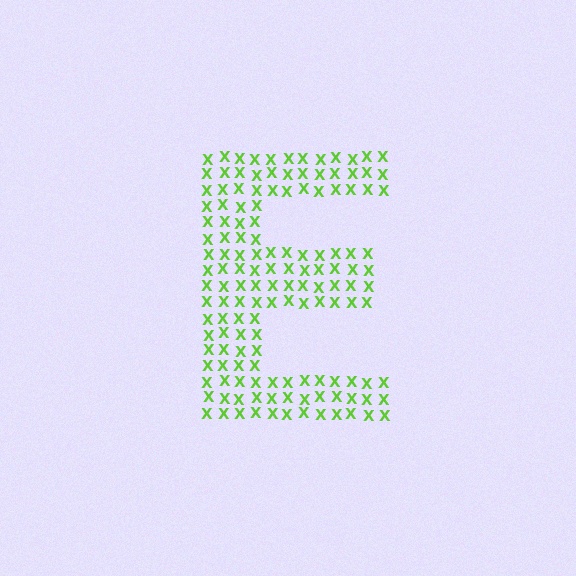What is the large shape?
The large shape is the letter E.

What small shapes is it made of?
It is made of small letter X's.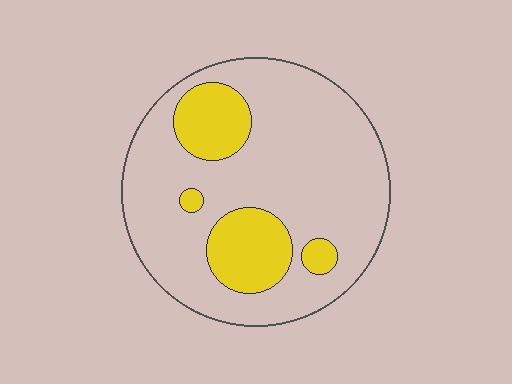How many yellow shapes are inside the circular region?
4.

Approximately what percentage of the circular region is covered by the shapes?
Approximately 20%.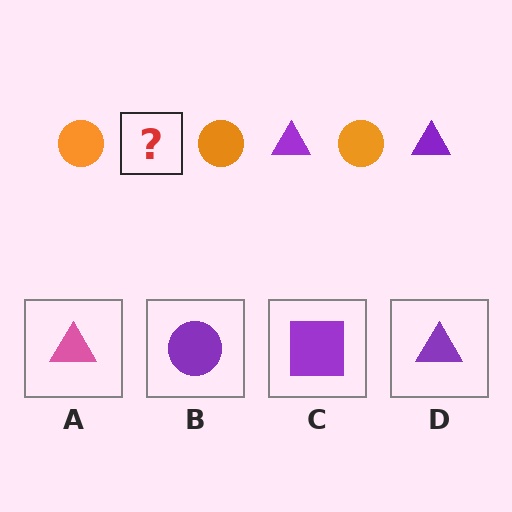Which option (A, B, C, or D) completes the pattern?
D.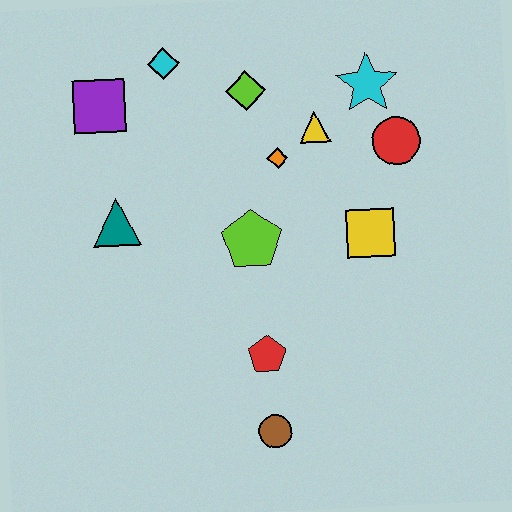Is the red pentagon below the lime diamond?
Yes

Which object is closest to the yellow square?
The red circle is closest to the yellow square.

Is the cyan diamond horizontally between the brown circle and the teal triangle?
Yes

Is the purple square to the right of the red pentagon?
No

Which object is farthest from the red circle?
The brown circle is farthest from the red circle.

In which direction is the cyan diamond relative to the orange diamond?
The cyan diamond is to the left of the orange diamond.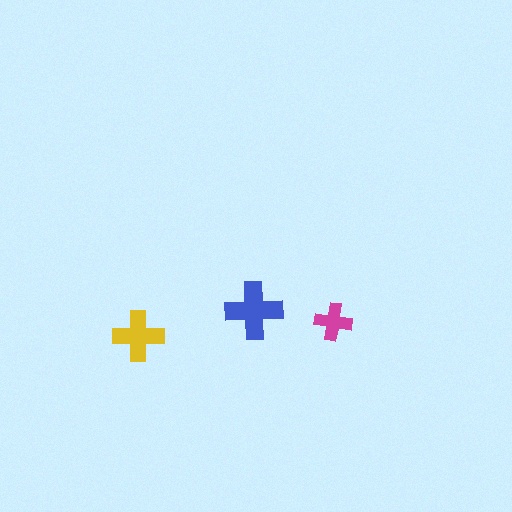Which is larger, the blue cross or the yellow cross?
The blue one.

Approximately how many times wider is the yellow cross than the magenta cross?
About 1.5 times wider.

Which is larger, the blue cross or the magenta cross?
The blue one.